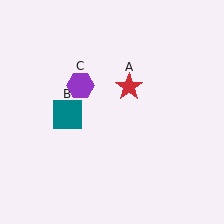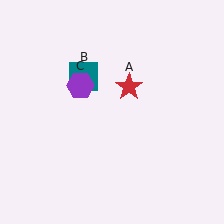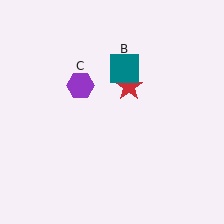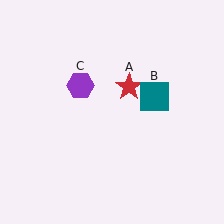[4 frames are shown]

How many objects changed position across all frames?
1 object changed position: teal square (object B).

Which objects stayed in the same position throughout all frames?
Red star (object A) and purple hexagon (object C) remained stationary.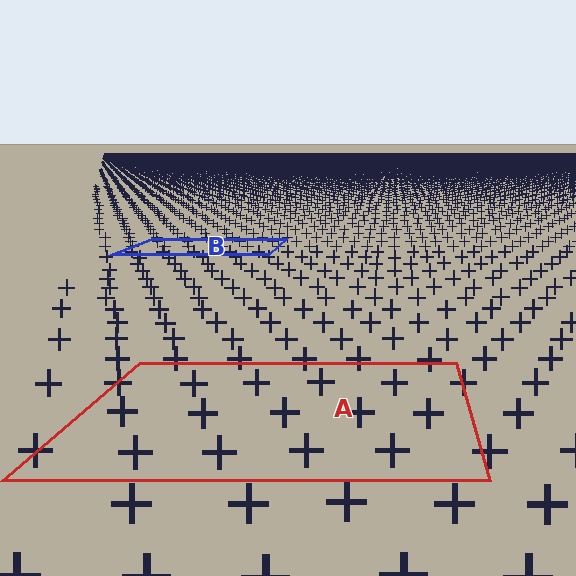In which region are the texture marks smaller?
The texture marks are smaller in region B, because it is farther away.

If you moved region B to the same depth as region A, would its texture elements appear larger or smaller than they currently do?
They would appear larger. At a closer depth, the same texture elements are projected at a bigger on-screen size.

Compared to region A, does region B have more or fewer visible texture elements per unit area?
Region B has more texture elements per unit area — they are packed more densely because it is farther away.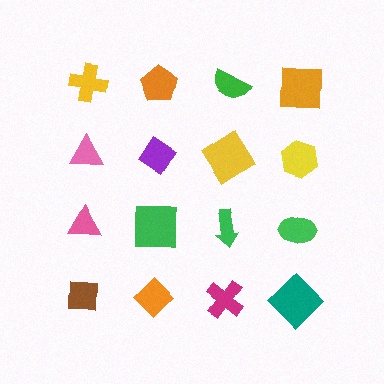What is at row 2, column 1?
A pink triangle.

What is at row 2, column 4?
A yellow hexagon.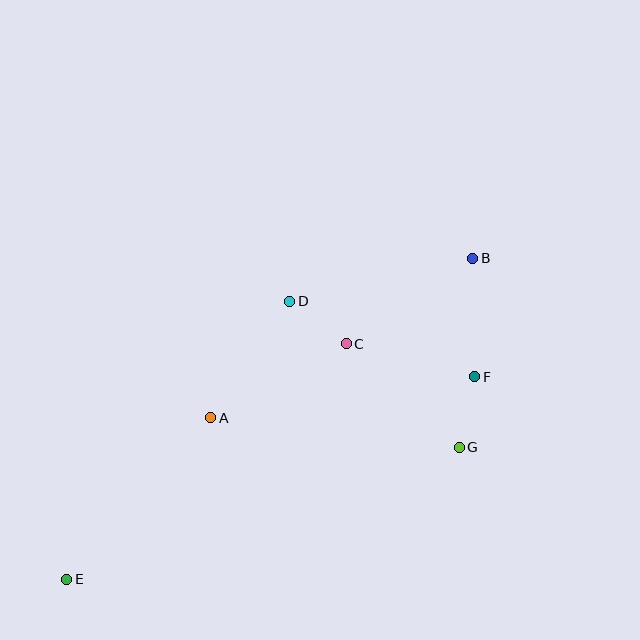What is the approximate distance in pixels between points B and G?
The distance between B and G is approximately 190 pixels.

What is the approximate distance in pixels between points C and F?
The distance between C and F is approximately 133 pixels.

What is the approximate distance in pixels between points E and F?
The distance between E and F is approximately 455 pixels.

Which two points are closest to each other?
Points C and D are closest to each other.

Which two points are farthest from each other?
Points B and E are farthest from each other.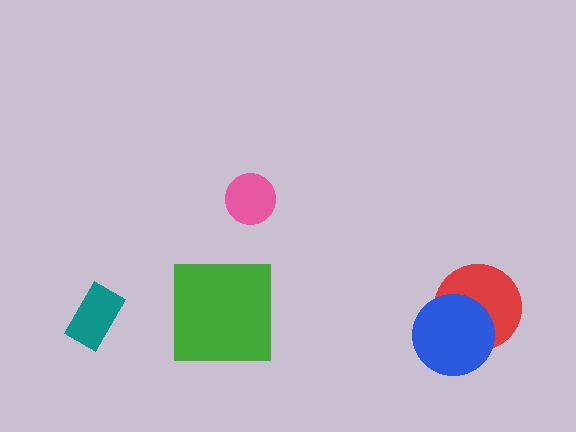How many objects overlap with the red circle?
1 object overlaps with the red circle.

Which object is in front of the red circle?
The blue circle is in front of the red circle.